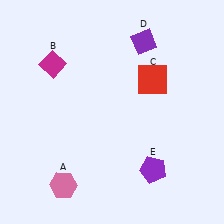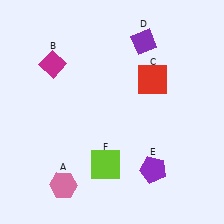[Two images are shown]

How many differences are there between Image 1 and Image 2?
There is 1 difference between the two images.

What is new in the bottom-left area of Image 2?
A lime square (F) was added in the bottom-left area of Image 2.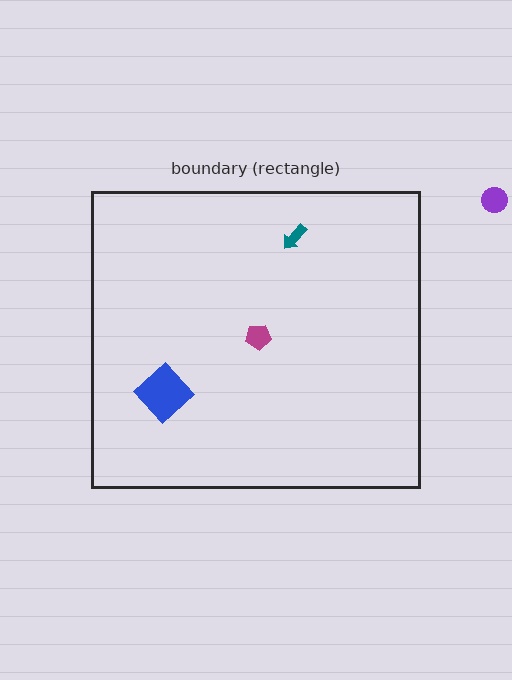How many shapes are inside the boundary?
3 inside, 1 outside.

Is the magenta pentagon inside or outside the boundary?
Inside.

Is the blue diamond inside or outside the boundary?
Inside.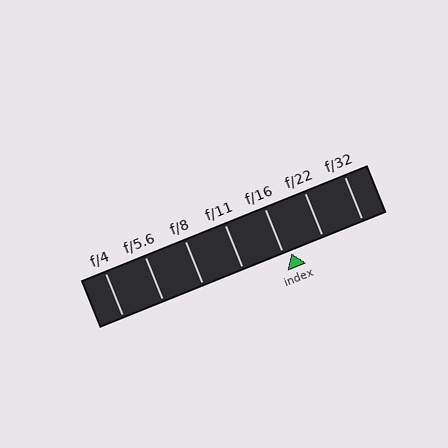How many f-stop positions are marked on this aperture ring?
There are 7 f-stop positions marked.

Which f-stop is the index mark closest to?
The index mark is closest to f/16.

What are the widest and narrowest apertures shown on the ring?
The widest aperture shown is f/4 and the narrowest is f/32.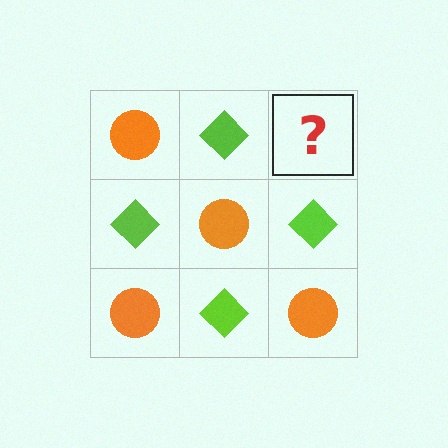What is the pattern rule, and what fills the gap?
The rule is that it alternates orange circle and lime diamond in a checkerboard pattern. The gap should be filled with an orange circle.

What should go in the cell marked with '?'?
The missing cell should contain an orange circle.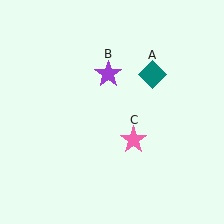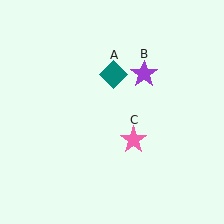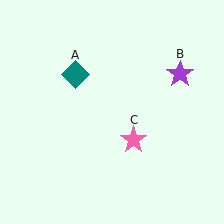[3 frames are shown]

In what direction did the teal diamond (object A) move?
The teal diamond (object A) moved left.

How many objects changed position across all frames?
2 objects changed position: teal diamond (object A), purple star (object B).